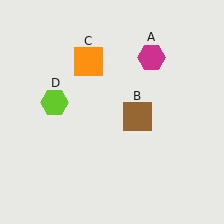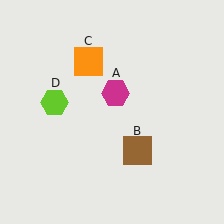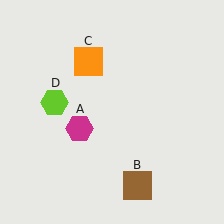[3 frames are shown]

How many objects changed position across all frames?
2 objects changed position: magenta hexagon (object A), brown square (object B).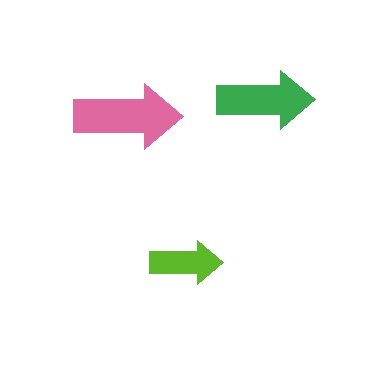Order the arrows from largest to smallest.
the pink one, the green one, the lime one.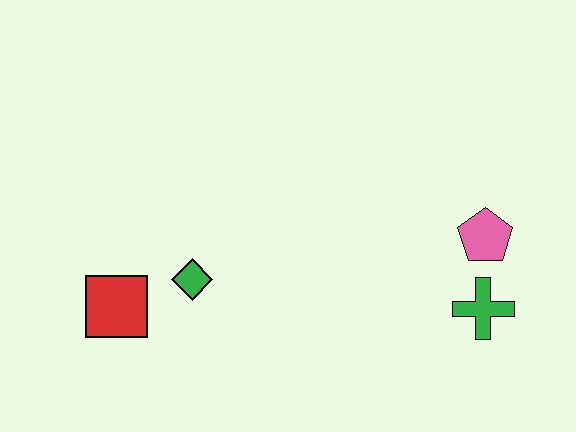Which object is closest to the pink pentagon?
The green cross is closest to the pink pentagon.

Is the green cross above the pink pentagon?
No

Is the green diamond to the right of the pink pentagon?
No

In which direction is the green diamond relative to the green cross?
The green diamond is to the left of the green cross.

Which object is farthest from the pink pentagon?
The red square is farthest from the pink pentagon.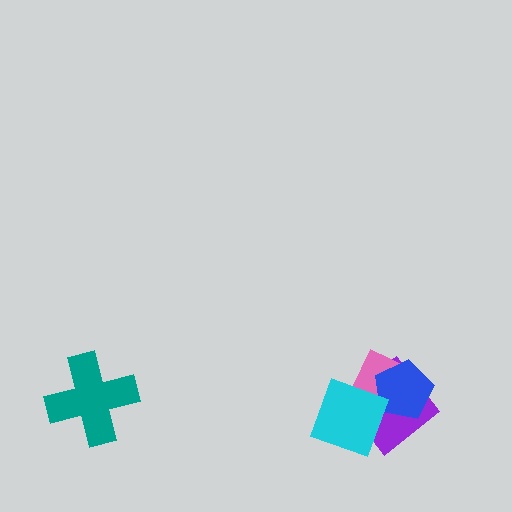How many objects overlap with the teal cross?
0 objects overlap with the teal cross.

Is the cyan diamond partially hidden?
No, no other shape covers it.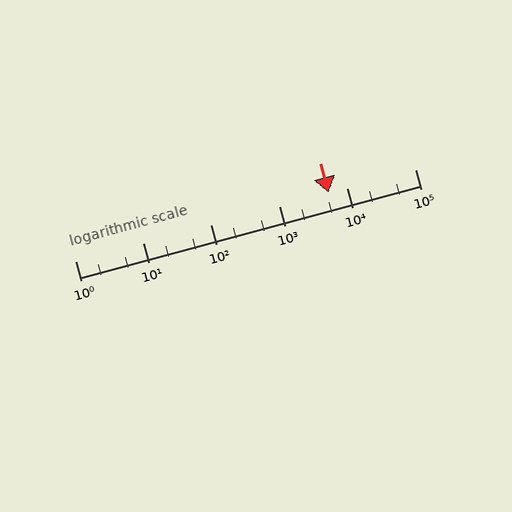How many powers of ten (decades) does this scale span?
The scale spans 5 decades, from 1 to 100000.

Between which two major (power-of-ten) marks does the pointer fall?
The pointer is between 1000 and 10000.